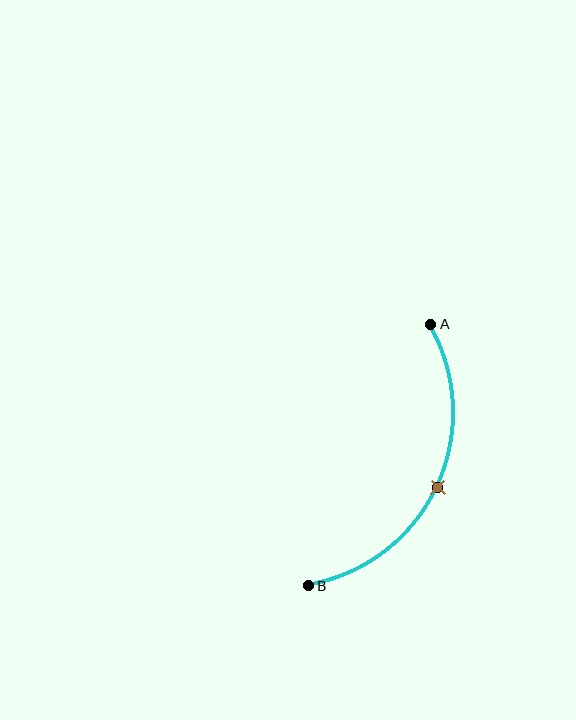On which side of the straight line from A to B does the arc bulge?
The arc bulges to the right of the straight line connecting A and B.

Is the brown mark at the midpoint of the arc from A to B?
Yes. The brown mark lies on the arc at equal arc-length from both A and B — it is the arc midpoint.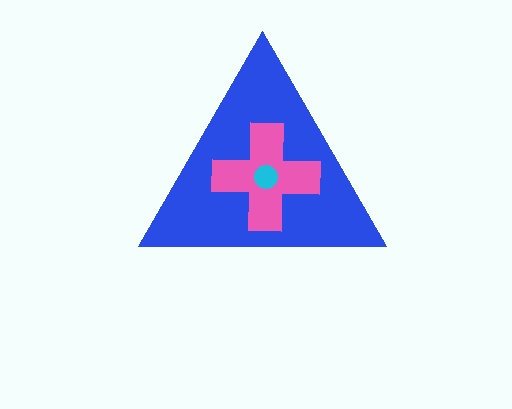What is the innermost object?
The cyan circle.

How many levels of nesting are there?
3.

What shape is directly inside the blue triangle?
The pink cross.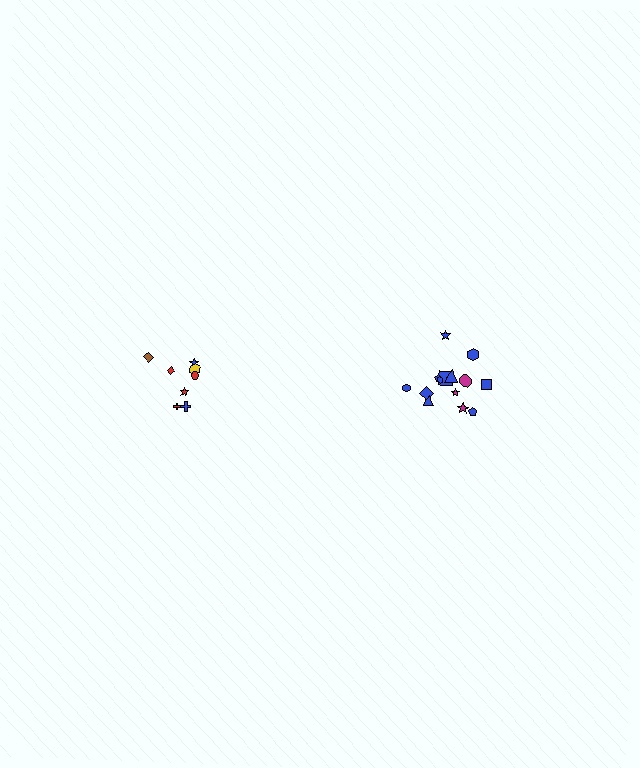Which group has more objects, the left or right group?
The right group.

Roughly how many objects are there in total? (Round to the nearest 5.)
Roughly 25 objects in total.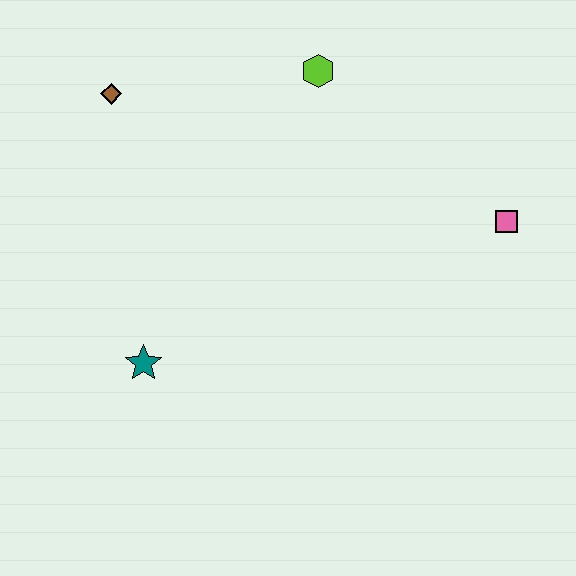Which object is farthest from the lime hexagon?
The teal star is farthest from the lime hexagon.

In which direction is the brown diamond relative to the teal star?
The brown diamond is above the teal star.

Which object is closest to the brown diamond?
The lime hexagon is closest to the brown diamond.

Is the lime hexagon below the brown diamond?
No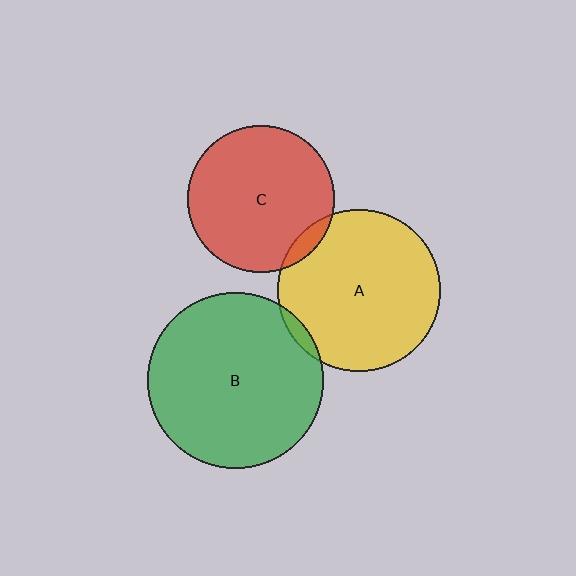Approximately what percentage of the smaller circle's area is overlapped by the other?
Approximately 5%.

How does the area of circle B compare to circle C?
Approximately 1.4 times.